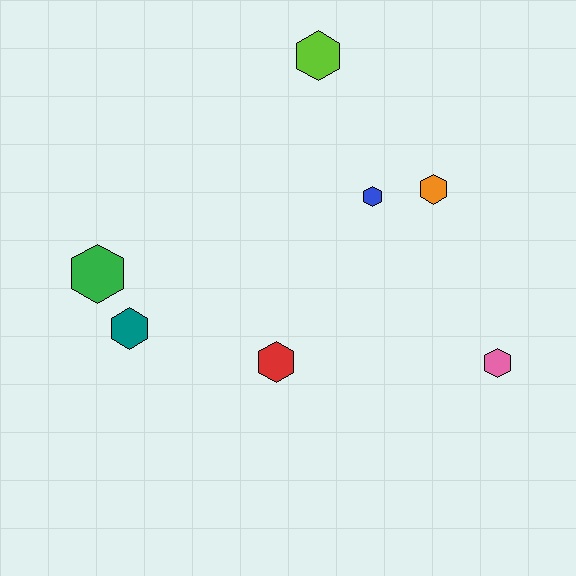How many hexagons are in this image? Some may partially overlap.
There are 7 hexagons.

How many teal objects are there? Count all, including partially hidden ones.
There is 1 teal object.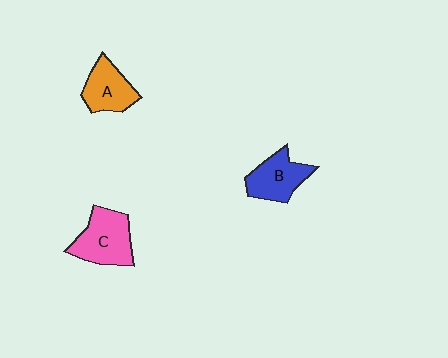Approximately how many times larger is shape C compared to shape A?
Approximately 1.3 times.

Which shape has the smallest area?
Shape A (orange).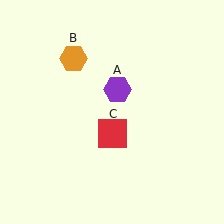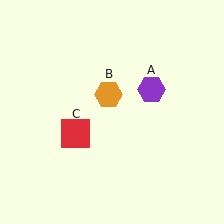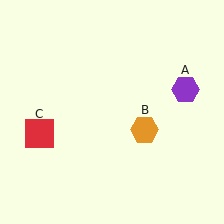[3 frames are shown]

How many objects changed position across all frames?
3 objects changed position: purple hexagon (object A), orange hexagon (object B), red square (object C).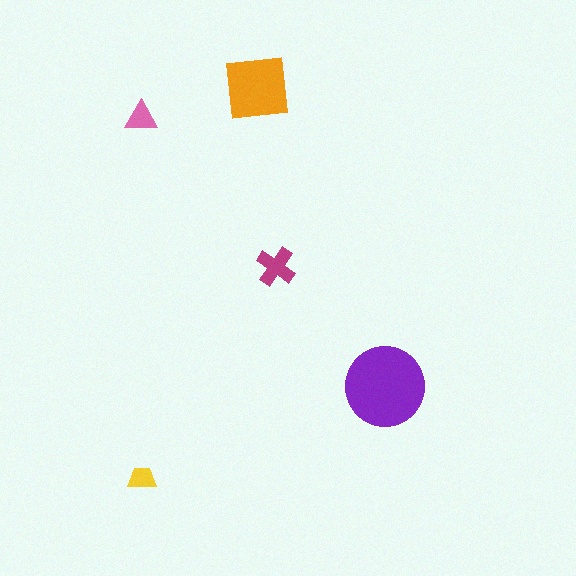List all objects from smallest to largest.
The yellow trapezoid, the pink triangle, the magenta cross, the orange square, the purple circle.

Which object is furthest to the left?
The pink triangle is leftmost.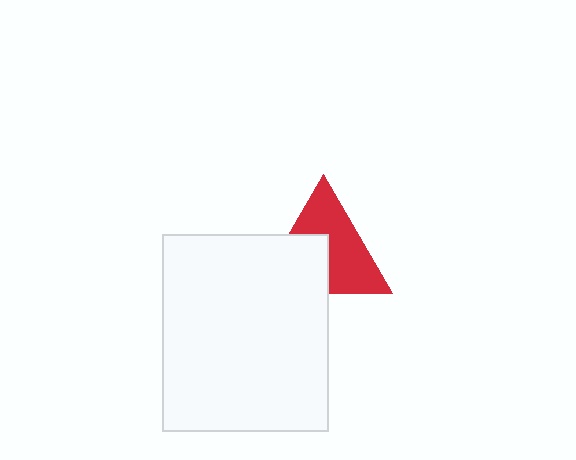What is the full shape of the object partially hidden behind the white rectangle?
The partially hidden object is a red triangle.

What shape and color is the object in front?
The object in front is a white rectangle.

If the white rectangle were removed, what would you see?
You would see the complete red triangle.